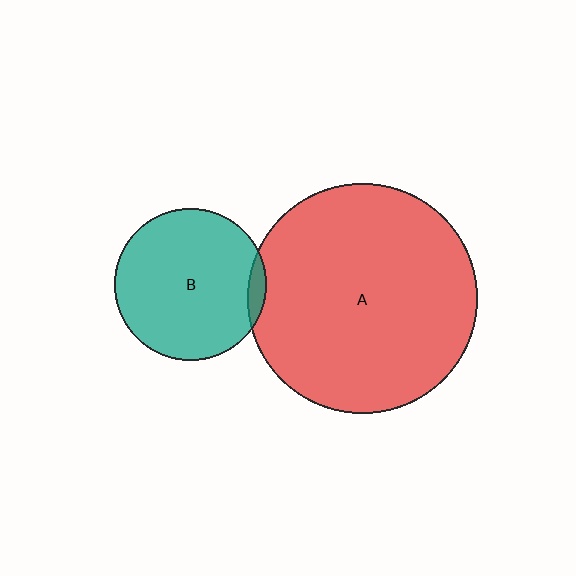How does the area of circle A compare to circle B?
Approximately 2.3 times.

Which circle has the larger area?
Circle A (red).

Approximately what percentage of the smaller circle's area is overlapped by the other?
Approximately 5%.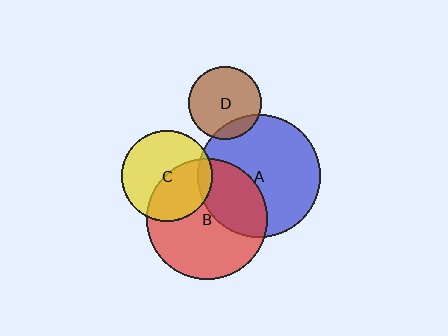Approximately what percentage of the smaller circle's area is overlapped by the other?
Approximately 15%.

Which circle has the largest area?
Circle A (blue).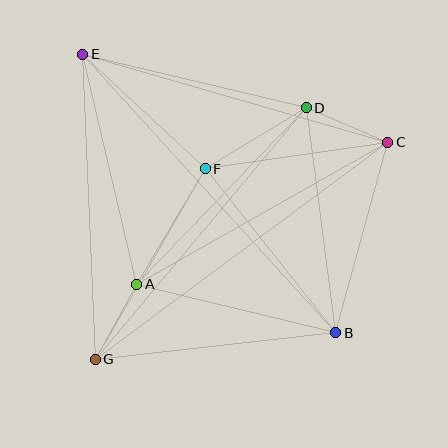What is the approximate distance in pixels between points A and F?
The distance between A and F is approximately 134 pixels.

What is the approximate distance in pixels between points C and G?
The distance between C and G is approximately 364 pixels.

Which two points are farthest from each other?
Points B and E are farthest from each other.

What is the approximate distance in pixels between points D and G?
The distance between D and G is approximately 328 pixels.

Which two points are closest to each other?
Points A and G are closest to each other.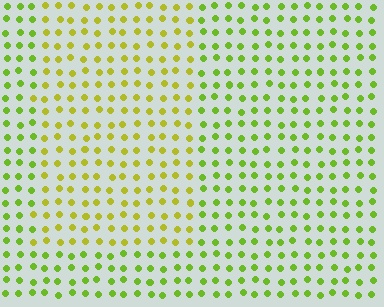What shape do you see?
I see a rectangle.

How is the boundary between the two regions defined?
The boundary is defined purely by a slight shift in hue (about 28 degrees). Spacing, size, and orientation are identical on both sides.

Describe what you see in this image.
The image is filled with small lime elements in a uniform arrangement. A rectangle-shaped region is visible where the elements are tinted to a slightly different hue, forming a subtle color boundary.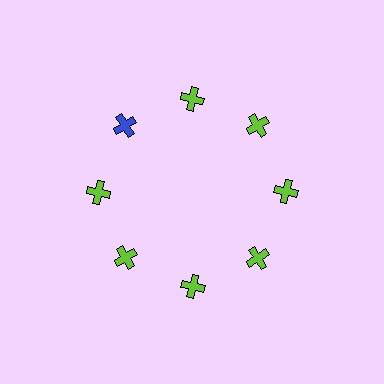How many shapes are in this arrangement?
There are 8 shapes arranged in a ring pattern.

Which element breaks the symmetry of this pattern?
The blue cross at roughly the 10 o'clock position breaks the symmetry. All other shapes are lime crosses.